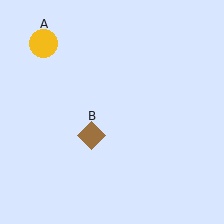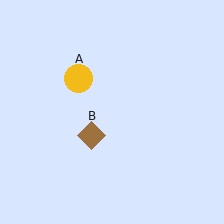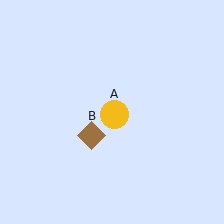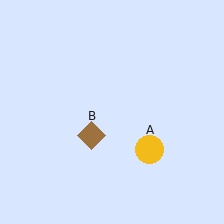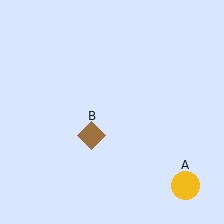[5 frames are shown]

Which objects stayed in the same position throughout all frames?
Brown diamond (object B) remained stationary.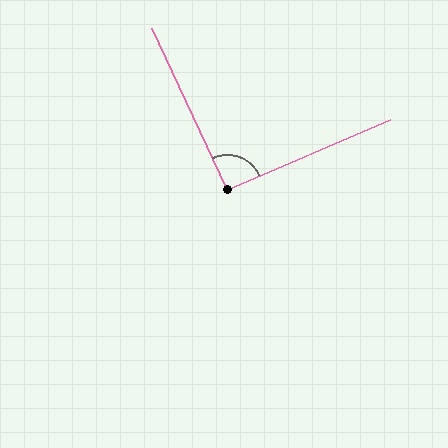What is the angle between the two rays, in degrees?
Approximately 92 degrees.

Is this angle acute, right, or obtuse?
It is approximately a right angle.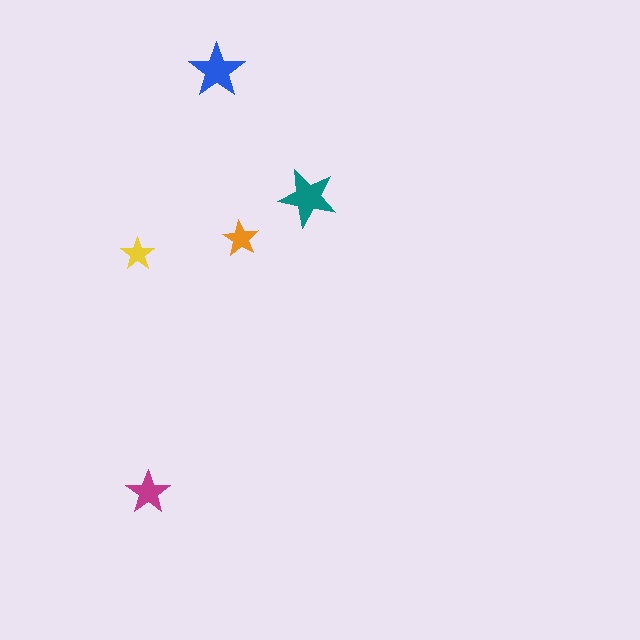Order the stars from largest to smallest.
the teal one, the blue one, the magenta one, the orange one, the yellow one.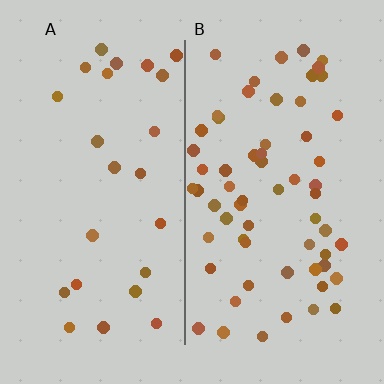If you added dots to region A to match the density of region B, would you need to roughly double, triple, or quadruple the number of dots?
Approximately double.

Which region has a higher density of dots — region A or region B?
B (the right).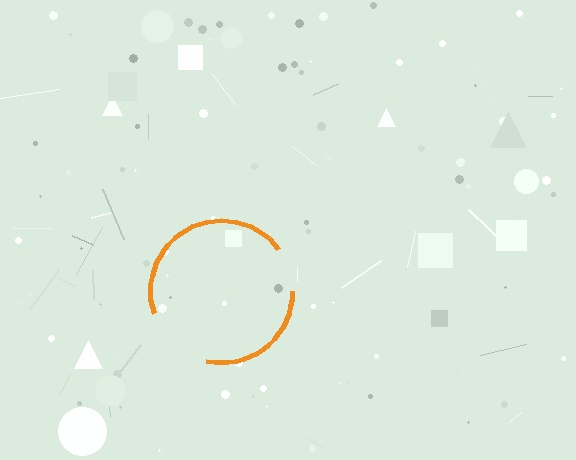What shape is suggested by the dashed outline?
The dashed outline suggests a circle.